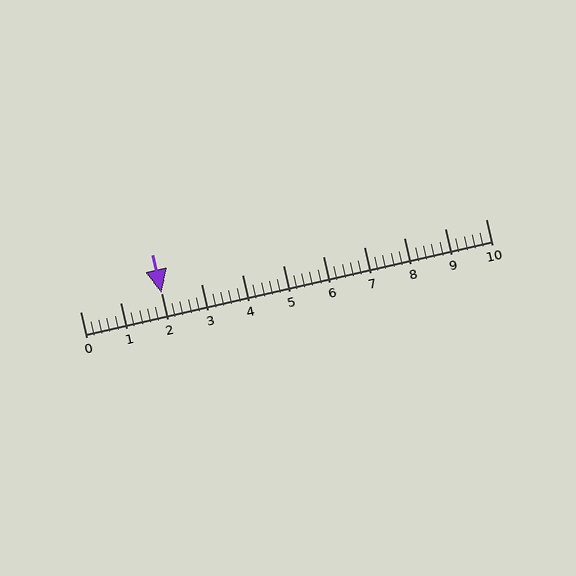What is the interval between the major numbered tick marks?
The major tick marks are spaced 1 units apart.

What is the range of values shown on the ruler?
The ruler shows values from 0 to 10.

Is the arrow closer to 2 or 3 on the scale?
The arrow is closer to 2.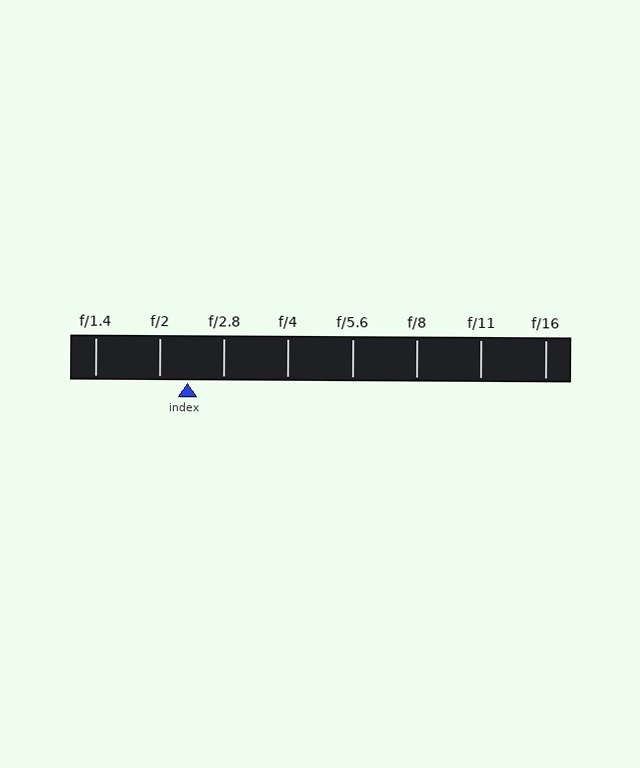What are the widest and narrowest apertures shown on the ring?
The widest aperture shown is f/1.4 and the narrowest is f/16.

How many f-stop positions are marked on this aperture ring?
There are 8 f-stop positions marked.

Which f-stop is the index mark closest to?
The index mark is closest to f/2.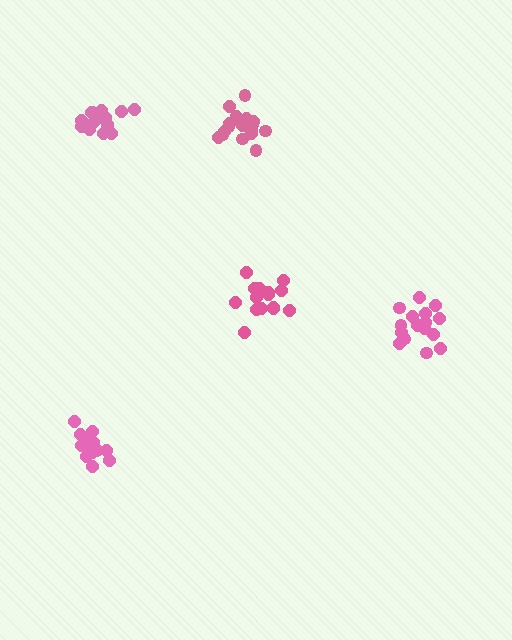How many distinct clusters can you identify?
There are 5 distinct clusters.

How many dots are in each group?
Group 1: 16 dots, Group 2: 16 dots, Group 3: 18 dots, Group 4: 15 dots, Group 5: 16 dots (81 total).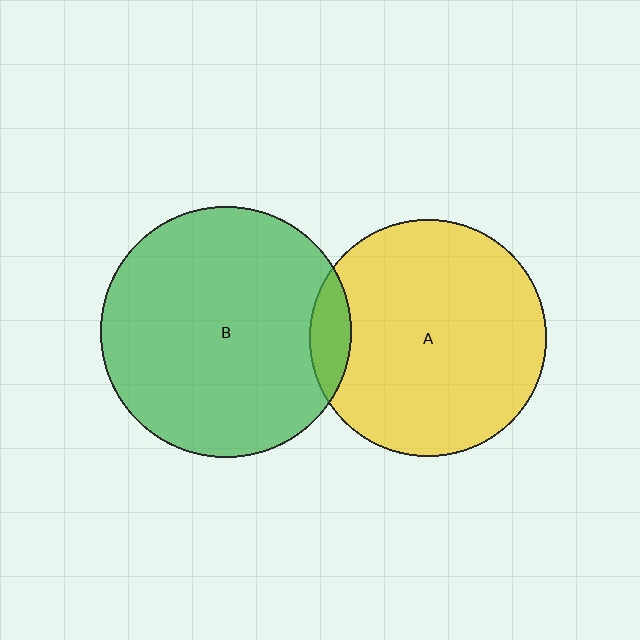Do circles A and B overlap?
Yes.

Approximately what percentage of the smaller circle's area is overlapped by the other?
Approximately 10%.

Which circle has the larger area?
Circle B (green).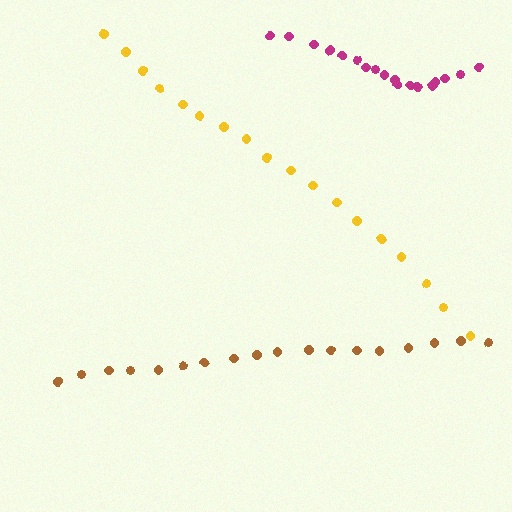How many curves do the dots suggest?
There are 3 distinct paths.